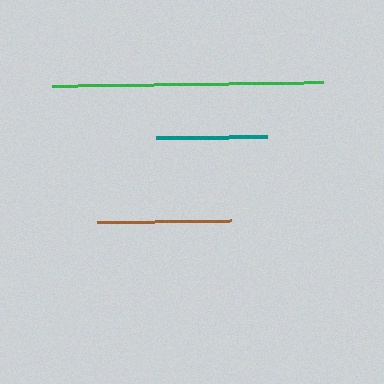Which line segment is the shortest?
The teal line is the shortest at approximately 111 pixels.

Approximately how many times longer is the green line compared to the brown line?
The green line is approximately 2.0 times the length of the brown line.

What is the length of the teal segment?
The teal segment is approximately 111 pixels long.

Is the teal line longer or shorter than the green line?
The green line is longer than the teal line.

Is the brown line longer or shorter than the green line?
The green line is longer than the brown line.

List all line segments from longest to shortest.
From longest to shortest: green, brown, teal.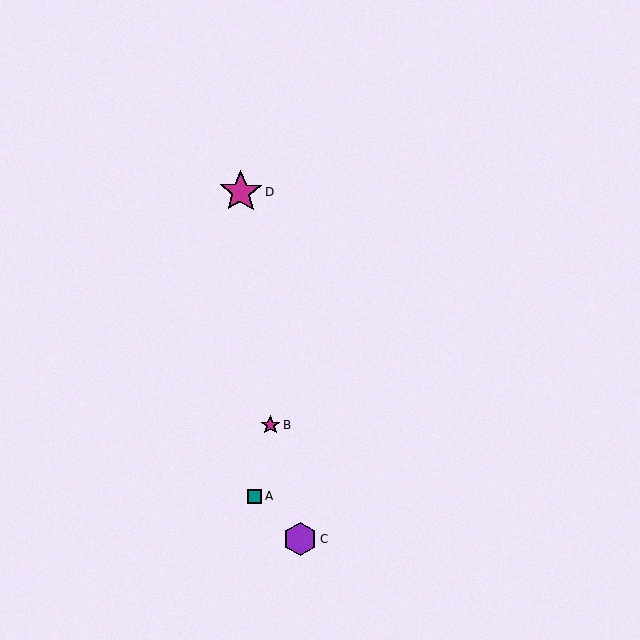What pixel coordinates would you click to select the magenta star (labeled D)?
Click at (241, 192) to select the magenta star D.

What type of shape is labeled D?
Shape D is a magenta star.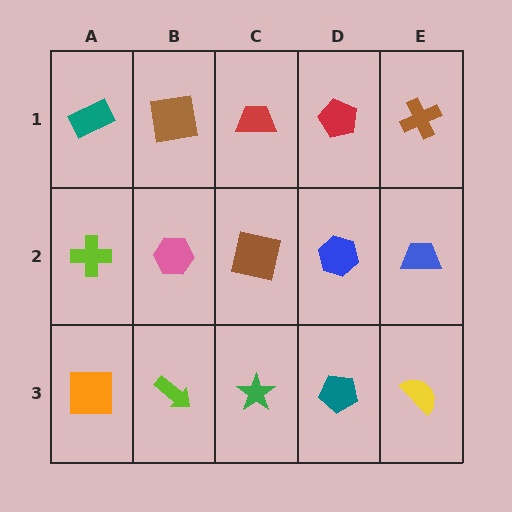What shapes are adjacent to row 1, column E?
A blue trapezoid (row 2, column E), a red pentagon (row 1, column D).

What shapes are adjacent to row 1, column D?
A blue hexagon (row 2, column D), a red trapezoid (row 1, column C), a brown cross (row 1, column E).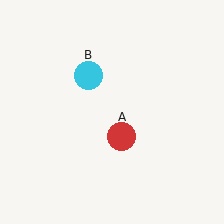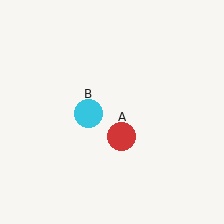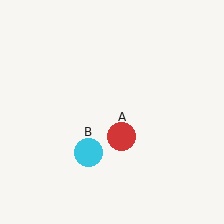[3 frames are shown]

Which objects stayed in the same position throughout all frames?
Red circle (object A) remained stationary.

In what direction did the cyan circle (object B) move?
The cyan circle (object B) moved down.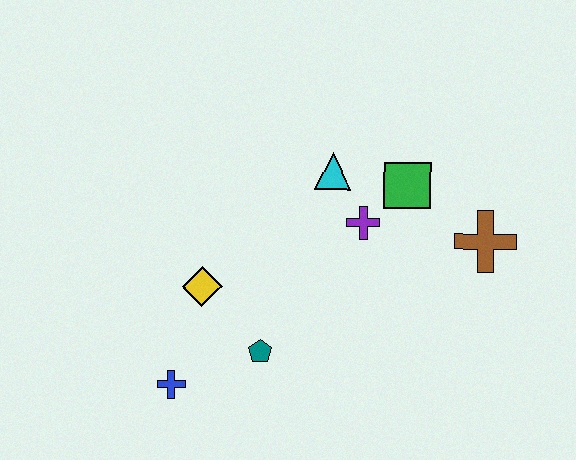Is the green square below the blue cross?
No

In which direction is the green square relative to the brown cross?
The green square is to the left of the brown cross.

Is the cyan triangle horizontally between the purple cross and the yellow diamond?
Yes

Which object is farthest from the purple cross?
The blue cross is farthest from the purple cross.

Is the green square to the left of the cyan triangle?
No